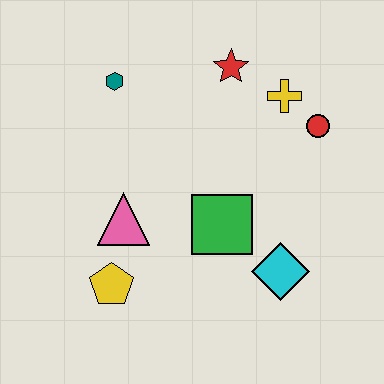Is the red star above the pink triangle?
Yes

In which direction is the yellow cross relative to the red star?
The yellow cross is to the right of the red star.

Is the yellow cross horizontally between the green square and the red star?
No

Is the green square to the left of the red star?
Yes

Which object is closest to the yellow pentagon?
The pink triangle is closest to the yellow pentagon.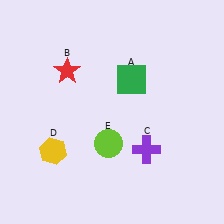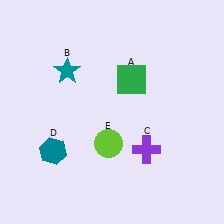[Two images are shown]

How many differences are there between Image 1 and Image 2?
There are 2 differences between the two images.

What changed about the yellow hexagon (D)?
In Image 1, D is yellow. In Image 2, it changed to teal.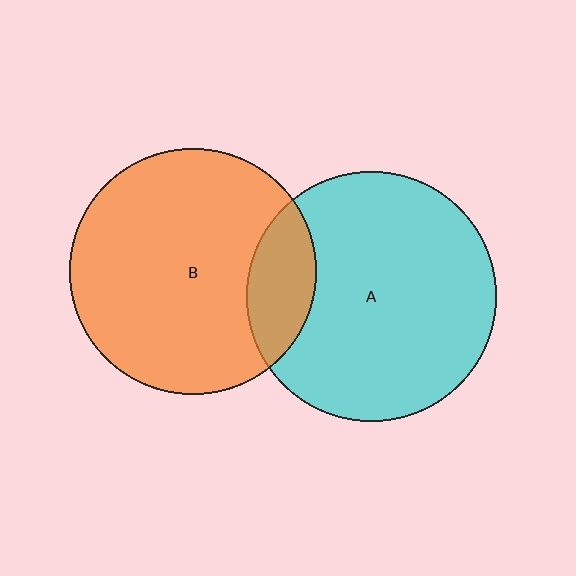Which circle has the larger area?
Circle A (cyan).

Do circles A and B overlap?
Yes.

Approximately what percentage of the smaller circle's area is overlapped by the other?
Approximately 15%.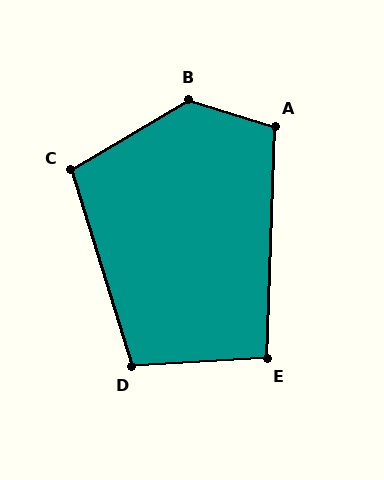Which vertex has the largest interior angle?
B, at approximately 132 degrees.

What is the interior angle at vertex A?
Approximately 105 degrees (obtuse).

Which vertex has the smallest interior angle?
E, at approximately 95 degrees.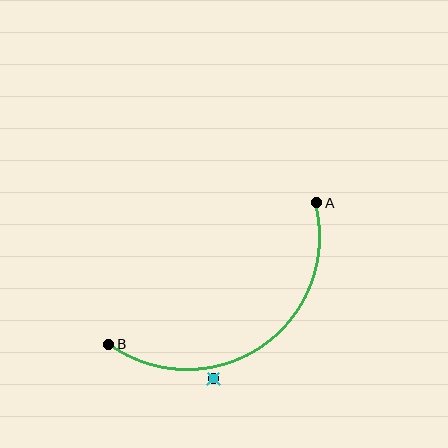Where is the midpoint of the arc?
The arc midpoint is the point on the curve farthest from the straight line joining A and B. It sits below and to the right of that line.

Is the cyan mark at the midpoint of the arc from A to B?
No — the cyan mark does not lie on the arc at all. It sits slightly outside the curve.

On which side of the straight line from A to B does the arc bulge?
The arc bulges below and to the right of the straight line connecting A and B.